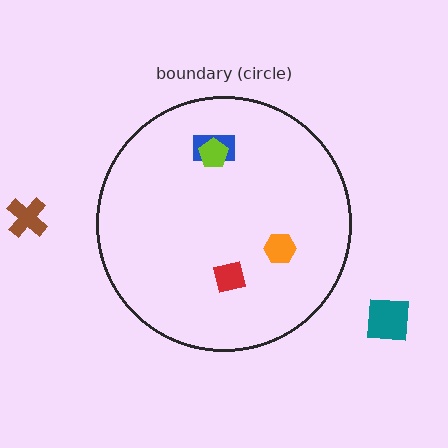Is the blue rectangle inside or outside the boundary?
Inside.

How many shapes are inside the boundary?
4 inside, 2 outside.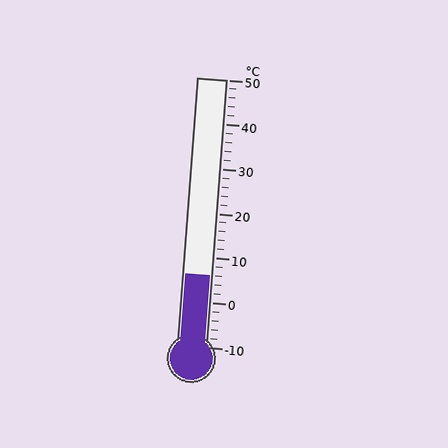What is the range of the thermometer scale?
The thermometer scale ranges from -10°C to 50°C.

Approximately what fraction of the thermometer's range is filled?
The thermometer is filled to approximately 25% of its range.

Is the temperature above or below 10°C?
The temperature is below 10°C.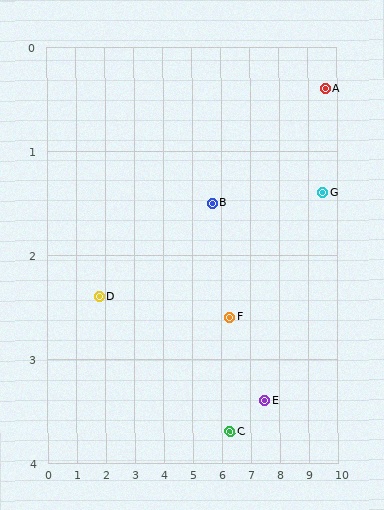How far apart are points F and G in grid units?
Points F and G are about 3.4 grid units apart.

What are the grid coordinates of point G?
Point G is at approximately (9.5, 1.4).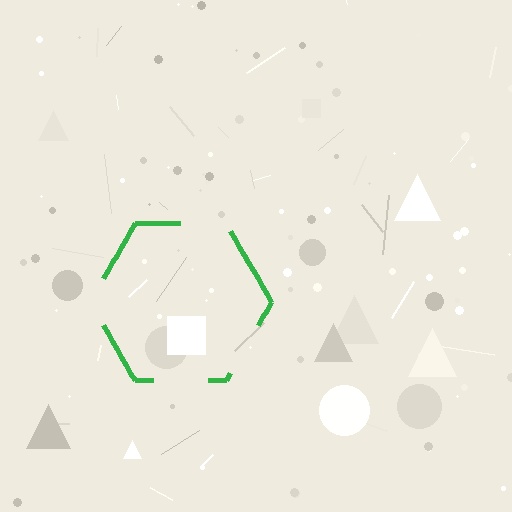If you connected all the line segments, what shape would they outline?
They would outline a hexagon.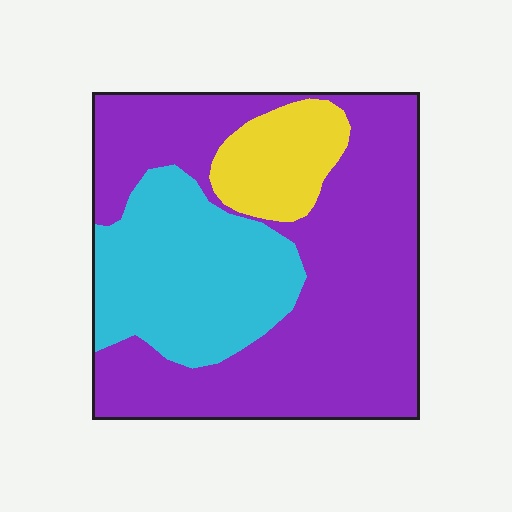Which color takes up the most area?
Purple, at roughly 60%.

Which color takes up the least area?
Yellow, at roughly 10%.